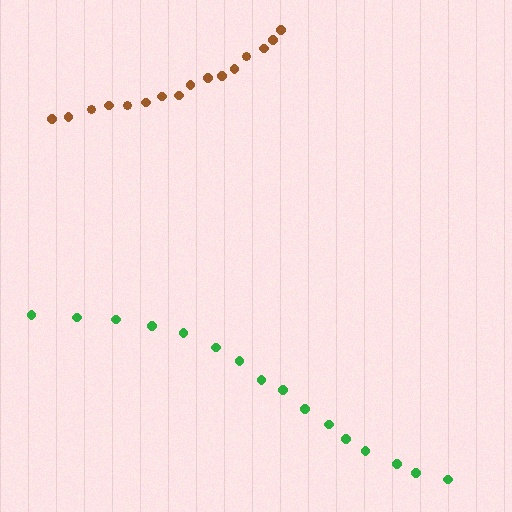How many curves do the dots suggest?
There are 2 distinct paths.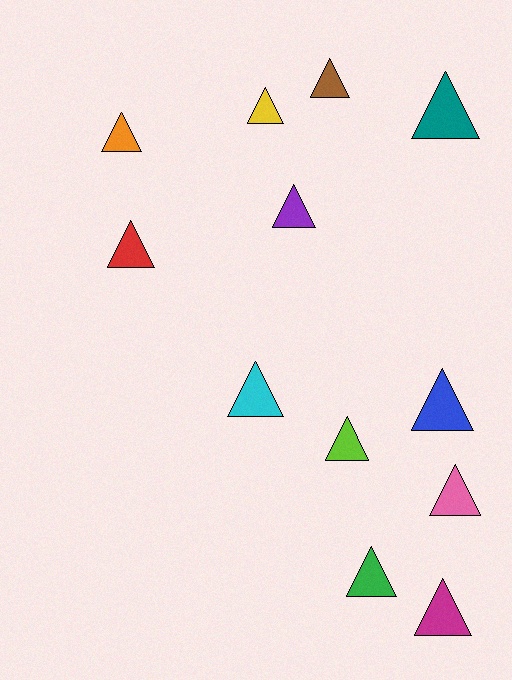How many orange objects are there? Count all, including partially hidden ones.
There is 1 orange object.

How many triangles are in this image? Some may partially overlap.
There are 12 triangles.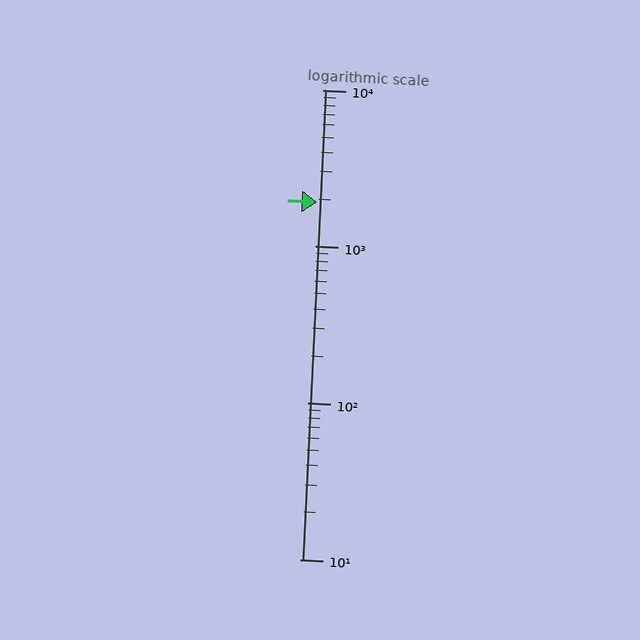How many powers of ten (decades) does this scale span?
The scale spans 3 decades, from 10 to 10000.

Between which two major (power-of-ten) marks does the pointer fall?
The pointer is between 1000 and 10000.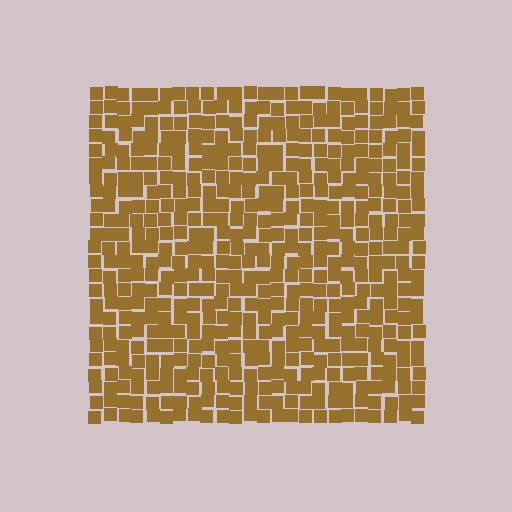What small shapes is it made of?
It is made of small squares.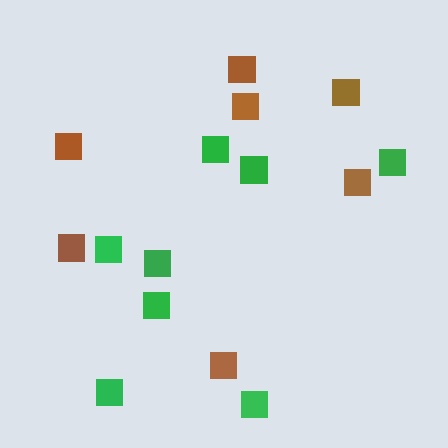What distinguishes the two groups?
There are 2 groups: one group of brown squares (7) and one group of green squares (8).